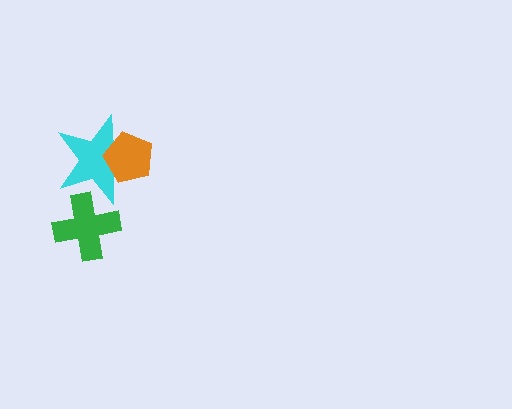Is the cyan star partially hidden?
Yes, it is partially covered by another shape.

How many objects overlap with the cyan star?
2 objects overlap with the cyan star.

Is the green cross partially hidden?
No, no other shape covers it.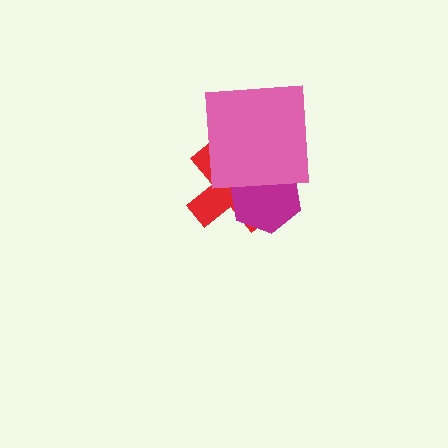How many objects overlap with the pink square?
2 objects overlap with the pink square.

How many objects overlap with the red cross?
2 objects overlap with the red cross.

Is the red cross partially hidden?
Yes, it is partially covered by another shape.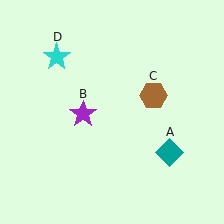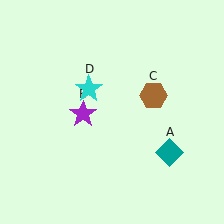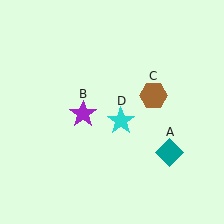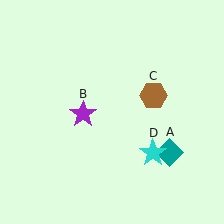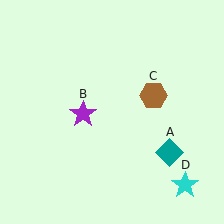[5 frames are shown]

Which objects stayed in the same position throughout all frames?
Teal diamond (object A) and purple star (object B) and brown hexagon (object C) remained stationary.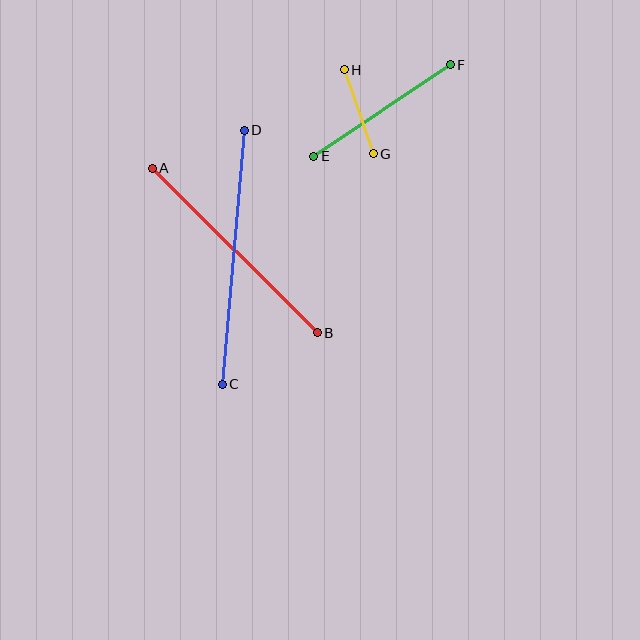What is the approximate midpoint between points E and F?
The midpoint is at approximately (382, 111) pixels.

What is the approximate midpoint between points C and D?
The midpoint is at approximately (233, 257) pixels.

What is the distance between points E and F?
The distance is approximately 165 pixels.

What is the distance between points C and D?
The distance is approximately 255 pixels.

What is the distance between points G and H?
The distance is approximately 89 pixels.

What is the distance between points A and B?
The distance is approximately 233 pixels.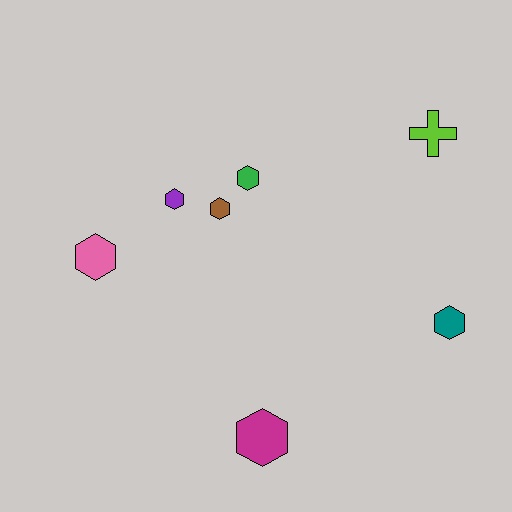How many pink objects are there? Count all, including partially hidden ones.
There is 1 pink object.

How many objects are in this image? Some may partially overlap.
There are 7 objects.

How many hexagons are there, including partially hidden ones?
There are 6 hexagons.